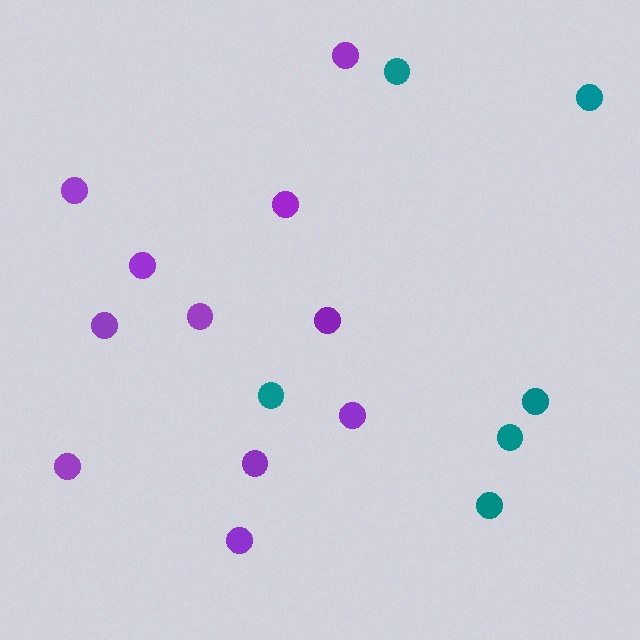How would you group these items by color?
There are 2 groups: one group of purple circles (11) and one group of teal circles (6).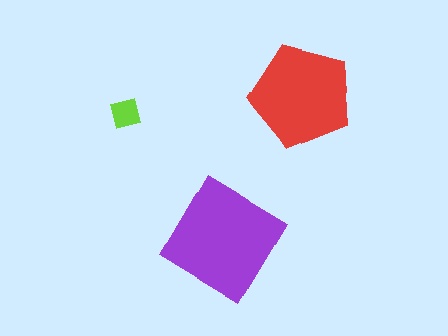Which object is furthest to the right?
The red pentagon is rightmost.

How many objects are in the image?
There are 3 objects in the image.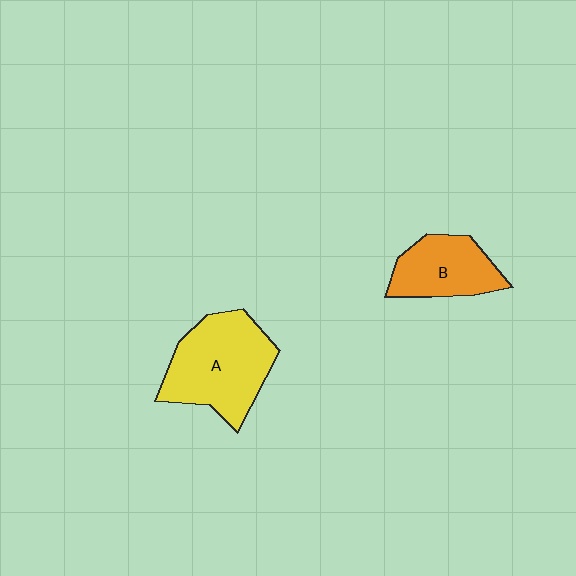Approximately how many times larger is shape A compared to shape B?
Approximately 1.5 times.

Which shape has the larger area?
Shape A (yellow).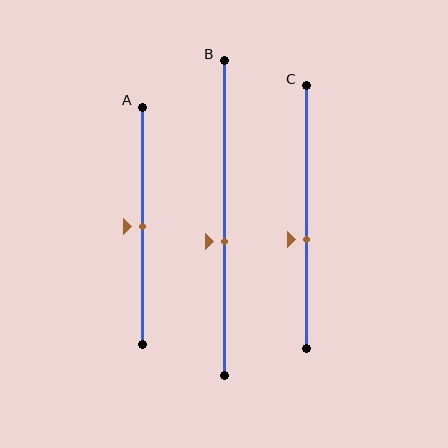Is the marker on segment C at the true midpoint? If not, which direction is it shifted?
No, the marker on segment C is shifted downward by about 9% of the segment length.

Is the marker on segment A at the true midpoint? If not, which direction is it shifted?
Yes, the marker on segment A is at the true midpoint.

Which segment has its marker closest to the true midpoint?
Segment A has its marker closest to the true midpoint.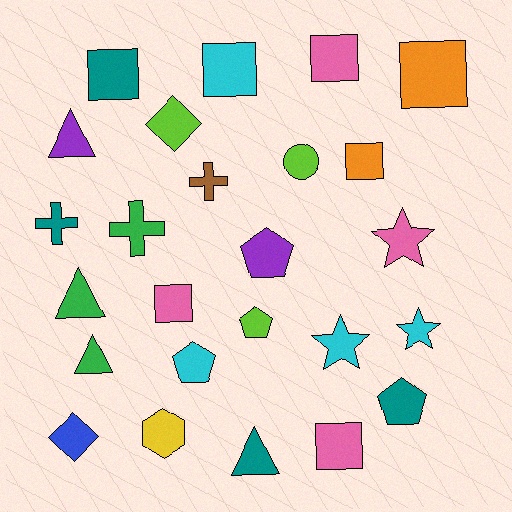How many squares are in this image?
There are 7 squares.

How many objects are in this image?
There are 25 objects.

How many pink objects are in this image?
There are 4 pink objects.